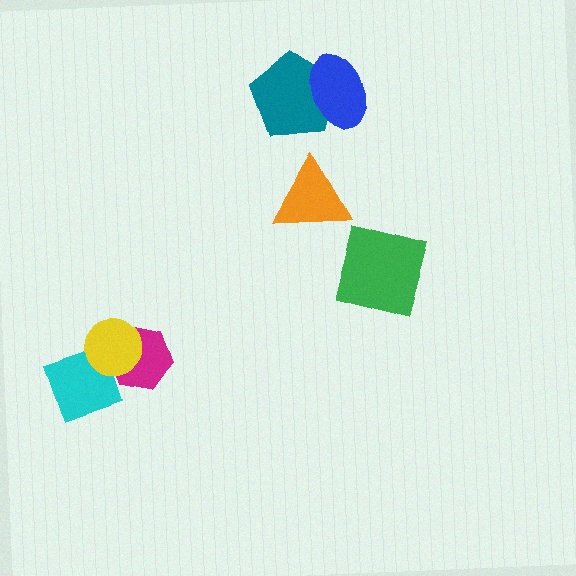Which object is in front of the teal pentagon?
The blue ellipse is in front of the teal pentagon.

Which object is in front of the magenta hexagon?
The yellow circle is in front of the magenta hexagon.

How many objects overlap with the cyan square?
1 object overlaps with the cyan square.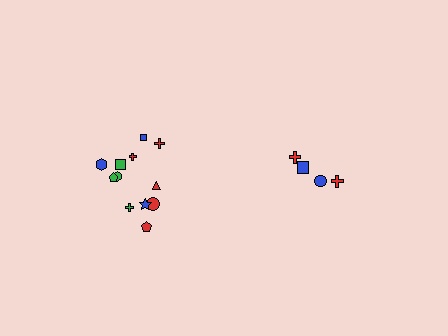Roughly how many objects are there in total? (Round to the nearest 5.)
Roughly 15 objects in total.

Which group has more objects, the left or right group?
The left group.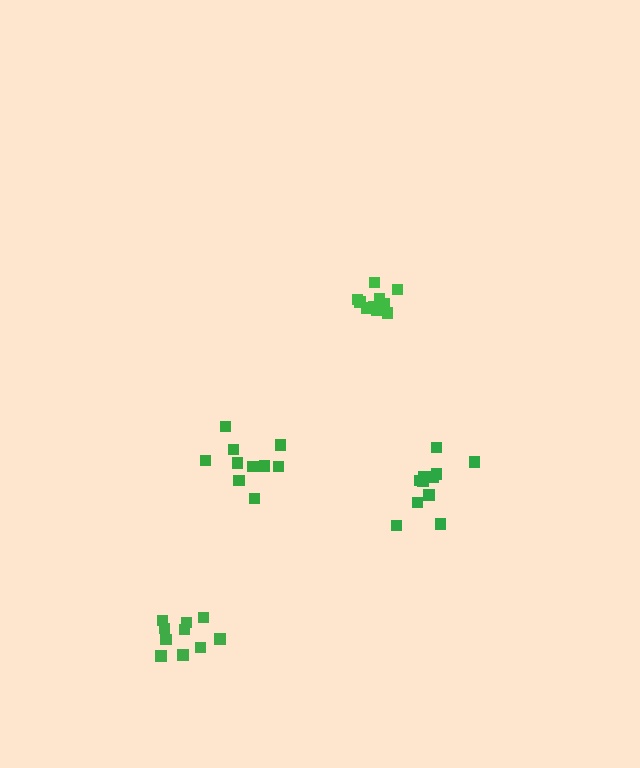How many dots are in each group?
Group 1: 10 dots, Group 2: 10 dots, Group 3: 11 dots, Group 4: 11 dots (42 total).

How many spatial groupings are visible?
There are 4 spatial groupings.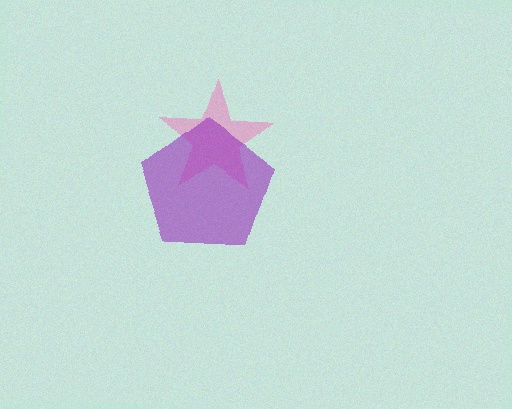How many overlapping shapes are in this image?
There are 2 overlapping shapes in the image.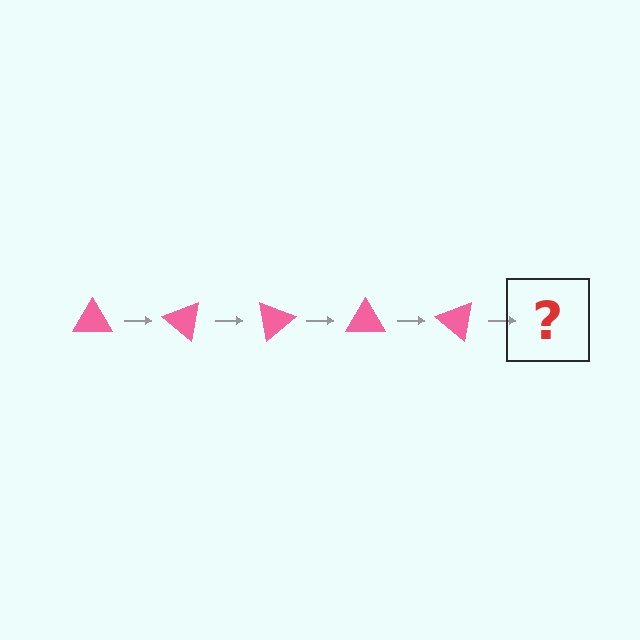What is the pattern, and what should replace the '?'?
The pattern is that the triangle rotates 40 degrees each step. The '?' should be a pink triangle rotated 200 degrees.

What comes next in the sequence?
The next element should be a pink triangle rotated 200 degrees.